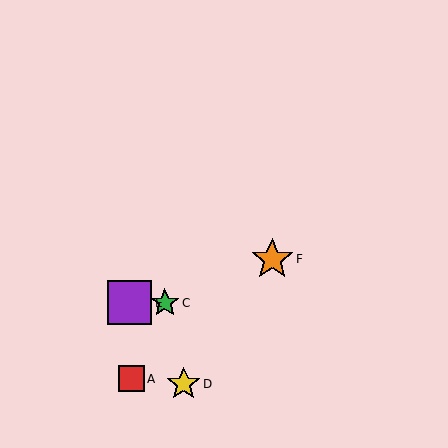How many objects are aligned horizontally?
3 objects (B, C, E) are aligned horizontally.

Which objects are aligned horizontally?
Objects B, C, E are aligned horizontally.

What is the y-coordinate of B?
Object B is at y≈303.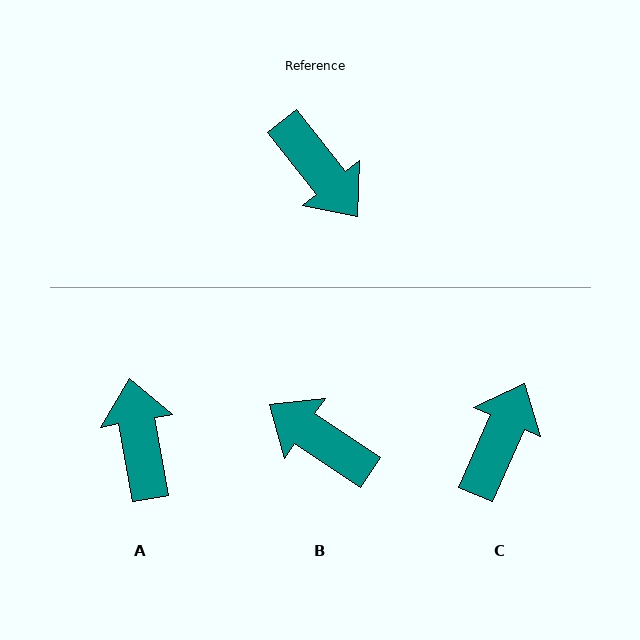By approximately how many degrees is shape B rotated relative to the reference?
Approximately 162 degrees clockwise.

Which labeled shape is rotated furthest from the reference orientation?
B, about 162 degrees away.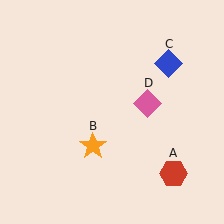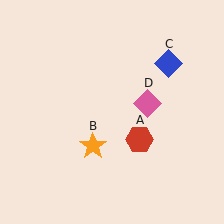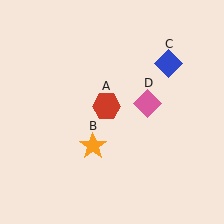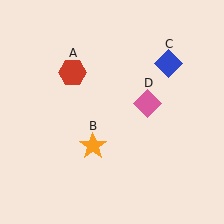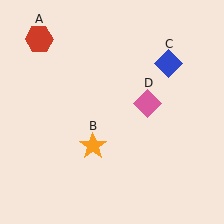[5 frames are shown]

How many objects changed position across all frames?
1 object changed position: red hexagon (object A).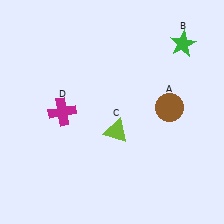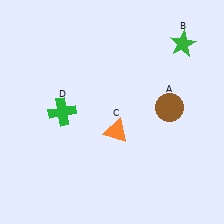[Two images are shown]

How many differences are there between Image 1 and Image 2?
There are 2 differences between the two images.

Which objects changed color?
C changed from lime to orange. D changed from magenta to green.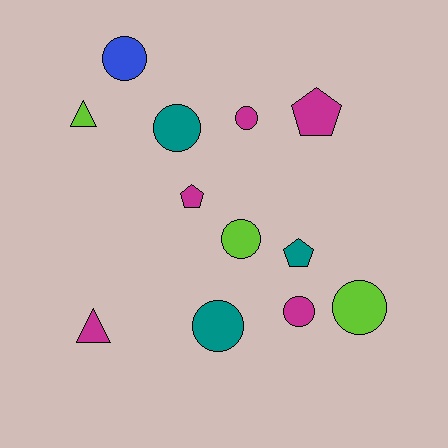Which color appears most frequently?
Magenta, with 5 objects.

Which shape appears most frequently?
Circle, with 7 objects.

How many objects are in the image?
There are 12 objects.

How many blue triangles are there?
There are no blue triangles.